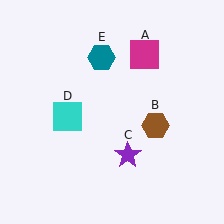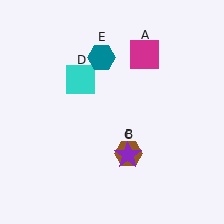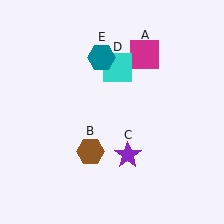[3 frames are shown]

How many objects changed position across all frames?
2 objects changed position: brown hexagon (object B), cyan square (object D).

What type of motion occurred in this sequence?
The brown hexagon (object B), cyan square (object D) rotated clockwise around the center of the scene.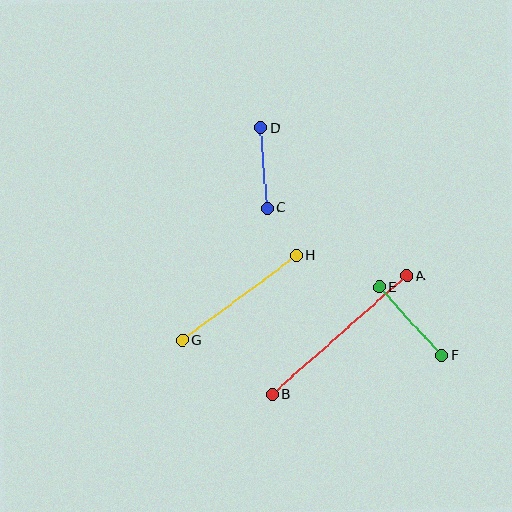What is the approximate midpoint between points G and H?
The midpoint is at approximately (239, 298) pixels.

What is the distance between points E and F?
The distance is approximately 93 pixels.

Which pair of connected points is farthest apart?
Points A and B are farthest apart.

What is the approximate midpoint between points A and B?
The midpoint is at approximately (340, 335) pixels.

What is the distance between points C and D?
The distance is approximately 80 pixels.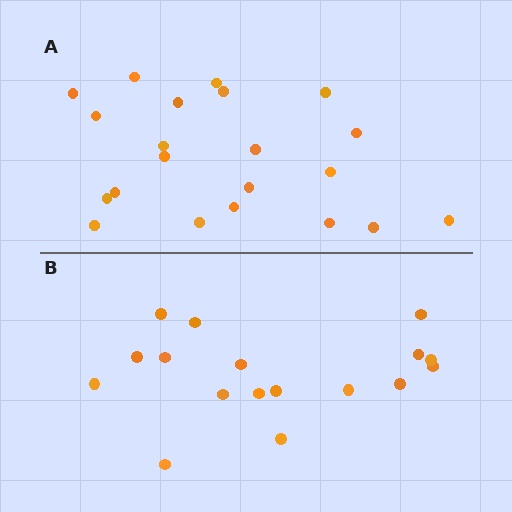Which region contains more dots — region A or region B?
Region A (the top region) has more dots.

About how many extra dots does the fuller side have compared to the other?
Region A has about 4 more dots than region B.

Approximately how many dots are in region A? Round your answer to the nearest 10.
About 20 dots. (The exact count is 21, which rounds to 20.)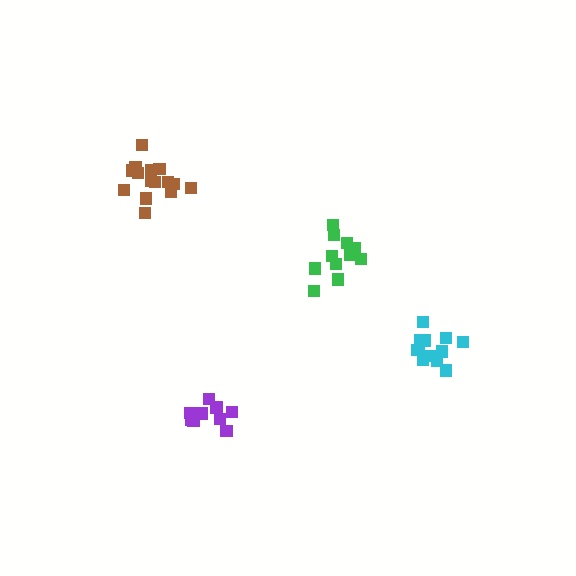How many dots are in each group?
Group 1: 11 dots, Group 2: 15 dots, Group 3: 12 dots, Group 4: 10 dots (48 total).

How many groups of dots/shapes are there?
There are 4 groups.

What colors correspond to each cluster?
The clusters are colored: green, brown, cyan, purple.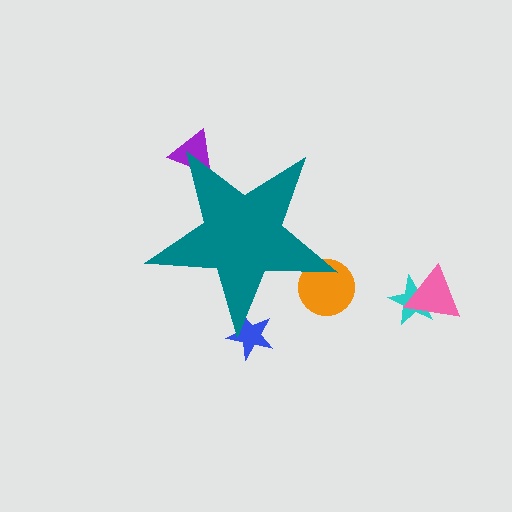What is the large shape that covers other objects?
A teal star.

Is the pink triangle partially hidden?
No, the pink triangle is fully visible.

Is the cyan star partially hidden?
No, the cyan star is fully visible.